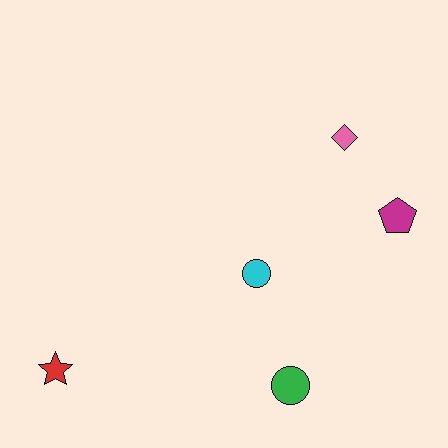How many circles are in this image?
There are 2 circles.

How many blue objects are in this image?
There are no blue objects.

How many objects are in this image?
There are 5 objects.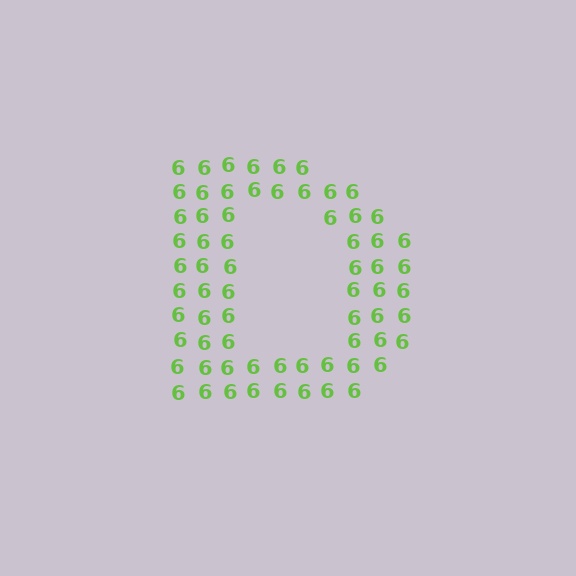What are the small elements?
The small elements are digit 6's.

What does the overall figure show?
The overall figure shows the letter D.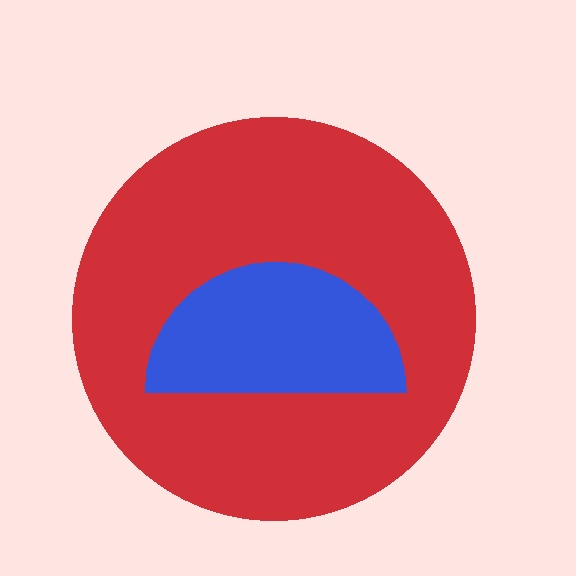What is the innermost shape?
The blue semicircle.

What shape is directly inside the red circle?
The blue semicircle.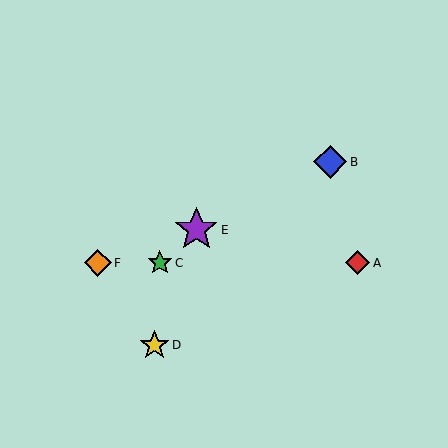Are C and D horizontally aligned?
No, C is at y≈263 and D is at y≈345.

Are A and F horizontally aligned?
Yes, both are at y≈263.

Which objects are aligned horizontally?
Objects A, C, F are aligned horizontally.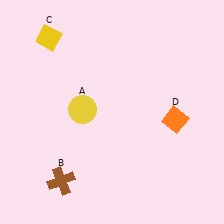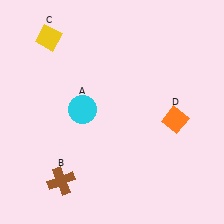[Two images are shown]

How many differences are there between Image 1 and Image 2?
There is 1 difference between the two images.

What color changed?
The circle (A) changed from yellow in Image 1 to cyan in Image 2.